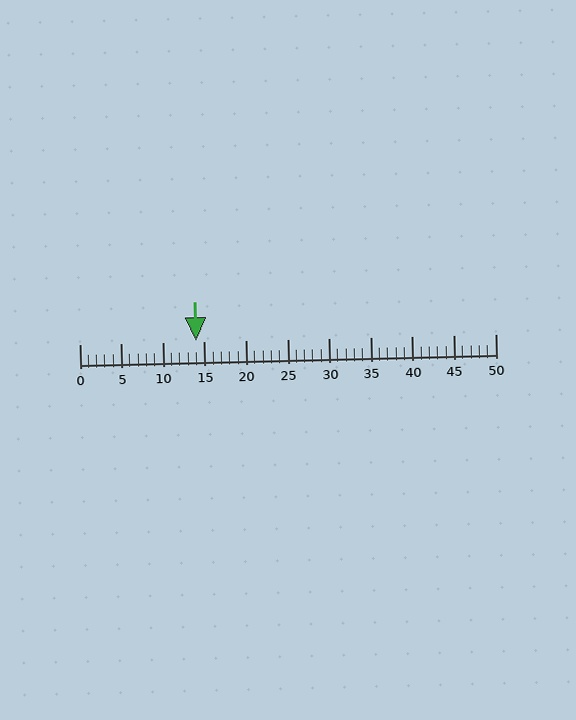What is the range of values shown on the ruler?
The ruler shows values from 0 to 50.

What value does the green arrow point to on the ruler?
The green arrow points to approximately 14.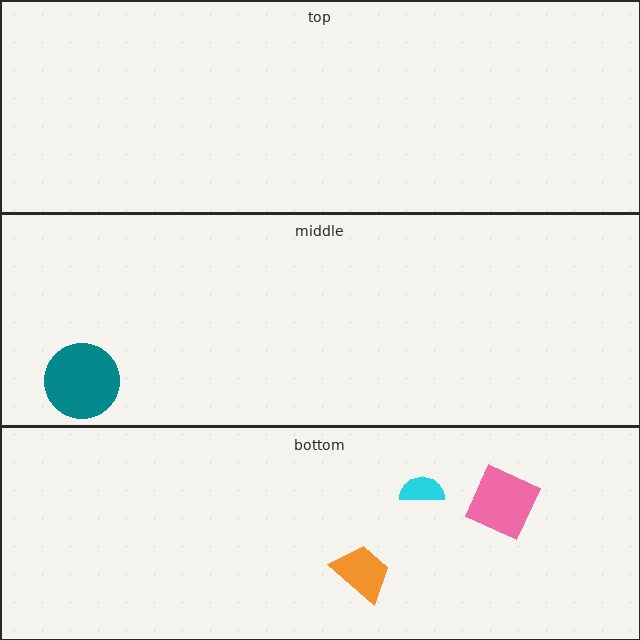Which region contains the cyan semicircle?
The bottom region.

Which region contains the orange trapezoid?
The bottom region.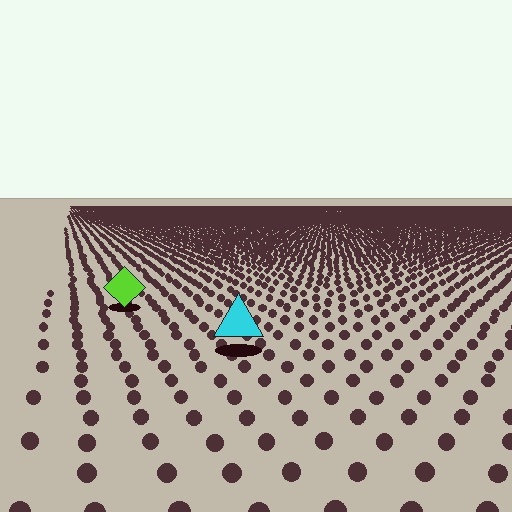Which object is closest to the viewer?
The cyan triangle is closest. The texture marks near it are larger and more spread out.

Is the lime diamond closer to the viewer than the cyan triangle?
No. The cyan triangle is closer — you can tell from the texture gradient: the ground texture is coarser near it.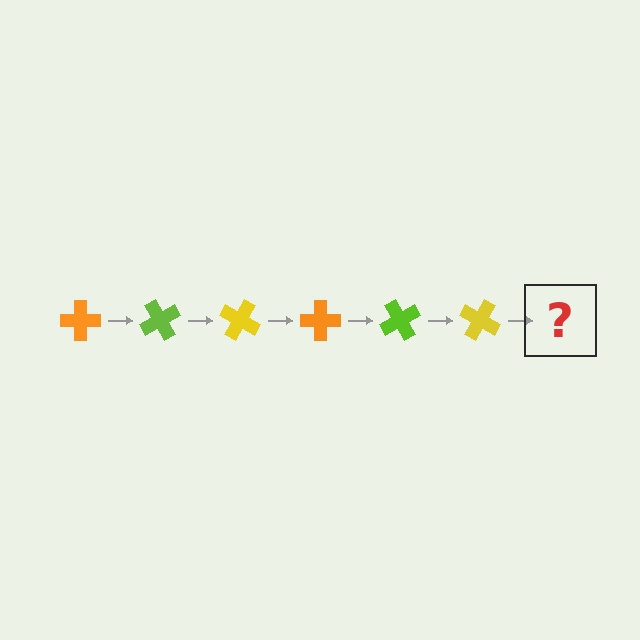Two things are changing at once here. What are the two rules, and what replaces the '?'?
The two rules are that it rotates 60 degrees each step and the color cycles through orange, lime, and yellow. The '?' should be an orange cross, rotated 360 degrees from the start.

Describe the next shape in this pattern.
It should be an orange cross, rotated 360 degrees from the start.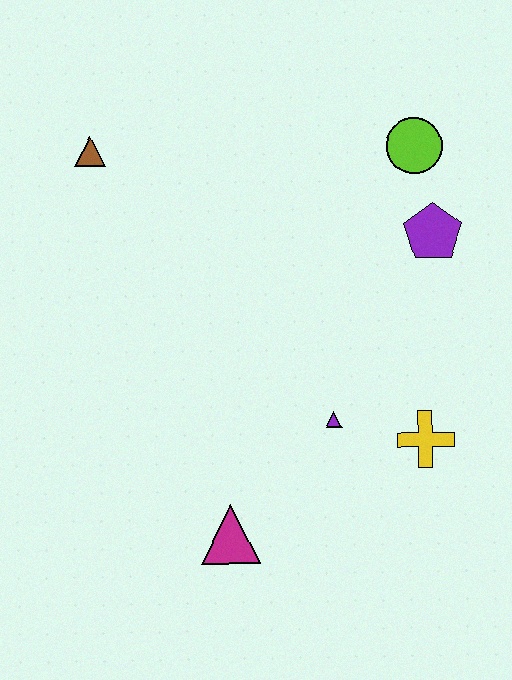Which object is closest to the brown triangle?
The lime circle is closest to the brown triangle.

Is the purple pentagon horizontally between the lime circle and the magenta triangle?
No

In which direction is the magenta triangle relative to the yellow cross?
The magenta triangle is to the left of the yellow cross.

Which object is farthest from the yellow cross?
The brown triangle is farthest from the yellow cross.